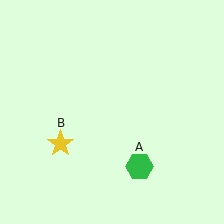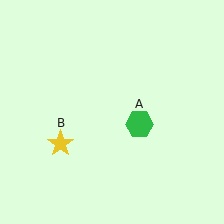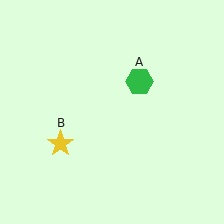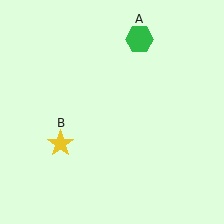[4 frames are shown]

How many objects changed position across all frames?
1 object changed position: green hexagon (object A).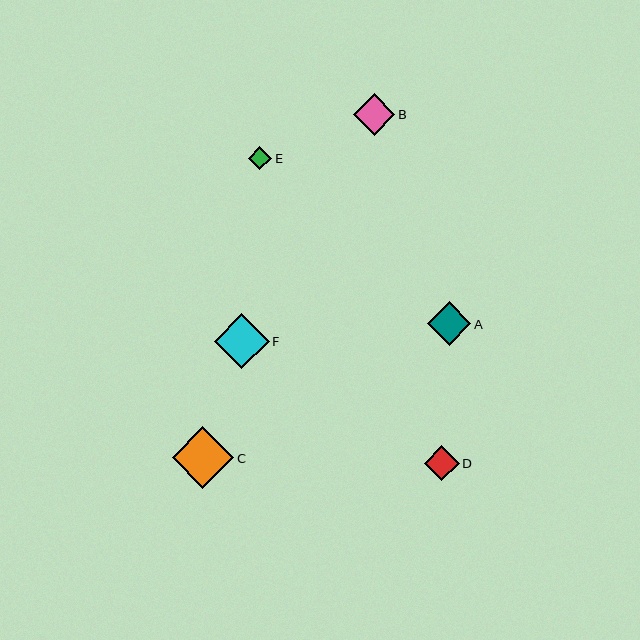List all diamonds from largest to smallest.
From largest to smallest: C, F, A, B, D, E.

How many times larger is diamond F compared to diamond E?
Diamond F is approximately 2.3 times the size of diamond E.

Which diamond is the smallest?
Diamond E is the smallest with a size of approximately 24 pixels.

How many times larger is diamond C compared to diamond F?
Diamond C is approximately 1.1 times the size of diamond F.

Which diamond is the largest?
Diamond C is the largest with a size of approximately 62 pixels.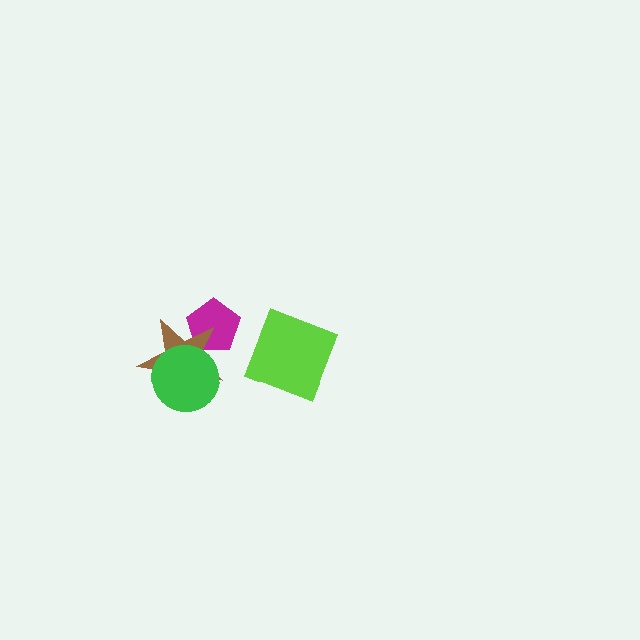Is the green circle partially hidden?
No, no other shape covers it.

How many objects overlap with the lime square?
0 objects overlap with the lime square.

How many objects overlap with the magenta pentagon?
1 object overlaps with the magenta pentagon.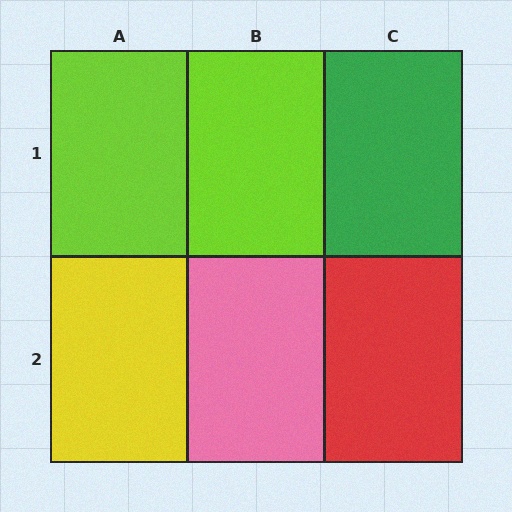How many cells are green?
1 cell is green.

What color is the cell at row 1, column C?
Green.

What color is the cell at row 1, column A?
Lime.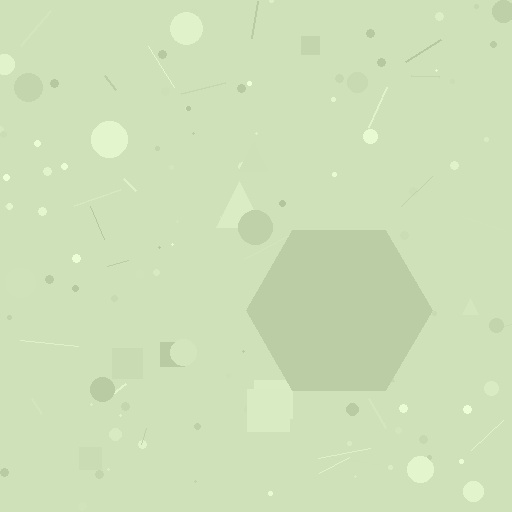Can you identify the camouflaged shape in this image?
The camouflaged shape is a hexagon.